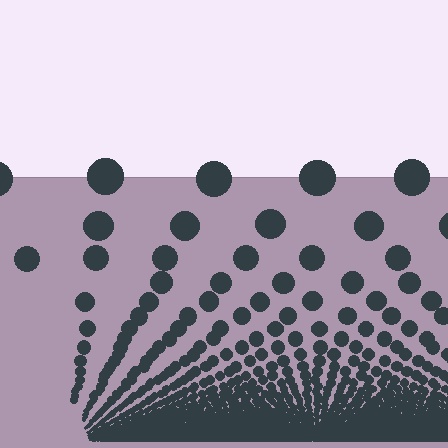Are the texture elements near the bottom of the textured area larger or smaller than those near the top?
Smaller. The gradient is inverted — elements near the bottom are smaller and denser.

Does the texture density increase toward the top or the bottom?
Density increases toward the bottom.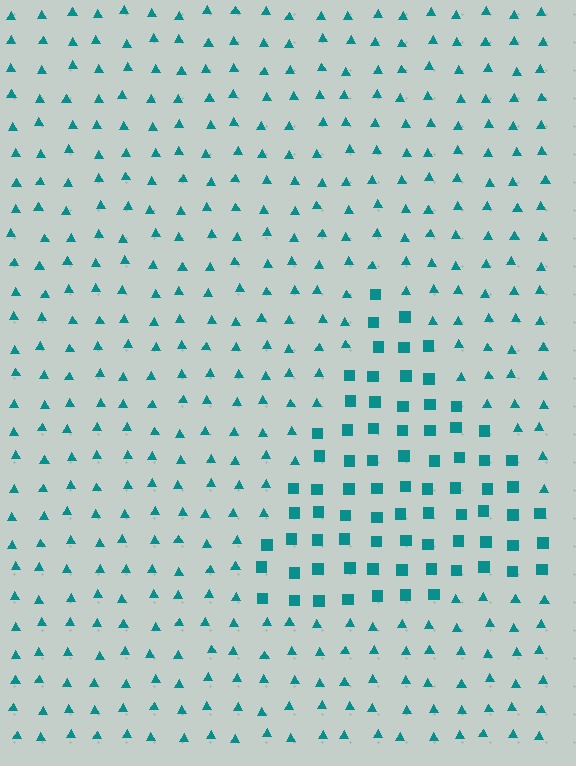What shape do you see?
I see a triangle.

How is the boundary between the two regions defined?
The boundary is defined by a change in element shape: squares inside vs. triangles outside. All elements share the same color and spacing.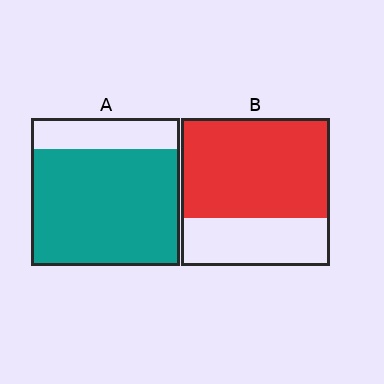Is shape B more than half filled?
Yes.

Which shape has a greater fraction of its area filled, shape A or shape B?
Shape A.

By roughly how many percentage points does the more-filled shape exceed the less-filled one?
By roughly 10 percentage points (A over B).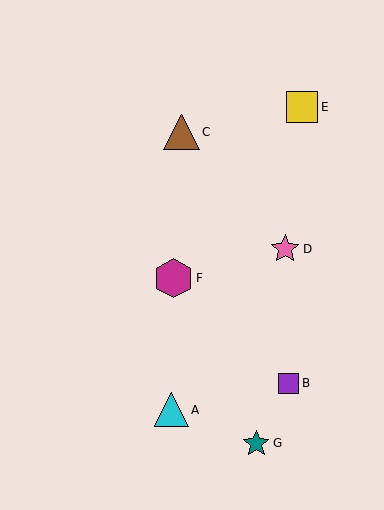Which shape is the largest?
The magenta hexagon (labeled F) is the largest.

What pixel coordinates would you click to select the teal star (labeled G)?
Click at (256, 444) to select the teal star G.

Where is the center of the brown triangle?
The center of the brown triangle is at (182, 132).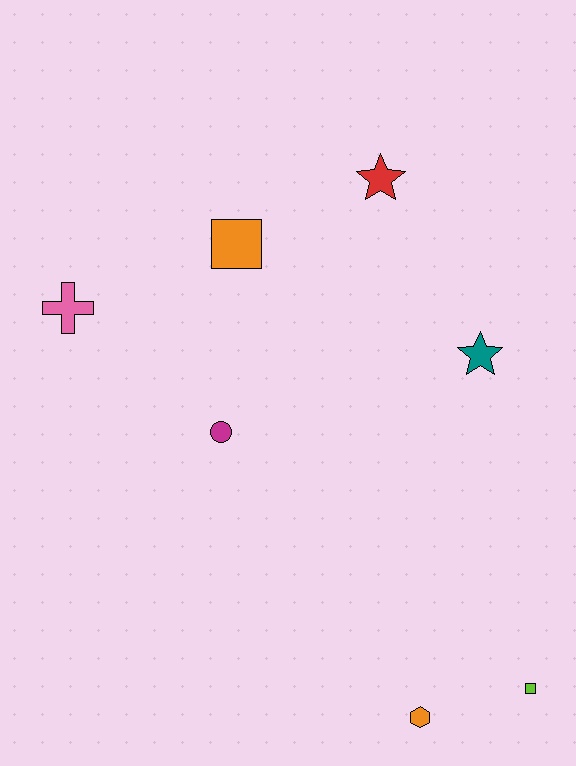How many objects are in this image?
There are 7 objects.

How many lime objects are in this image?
There is 1 lime object.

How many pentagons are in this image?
There are no pentagons.